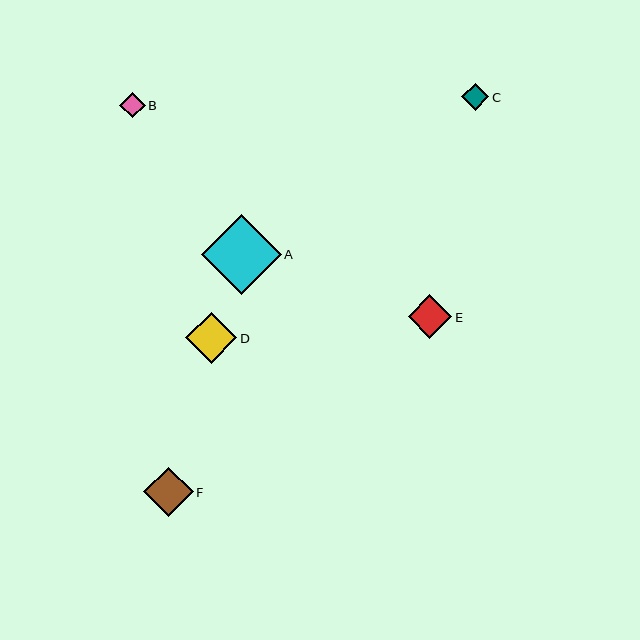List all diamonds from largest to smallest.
From largest to smallest: A, D, F, E, C, B.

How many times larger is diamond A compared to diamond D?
Diamond A is approximately 1.6 times the size of diamond D.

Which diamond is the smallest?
Diamond B is the smallest with a size of approximately 25 pixels.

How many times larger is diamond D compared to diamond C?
Diamond D is approximately 1.9 times the size of diamond C.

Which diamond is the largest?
Diamond A is the largest with a size of approximately 80 pixels.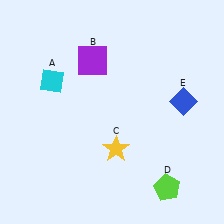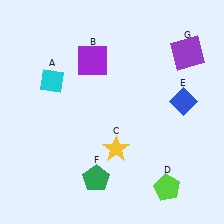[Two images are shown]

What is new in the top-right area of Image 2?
A purple square (G) was added in the top-right area of Image 2.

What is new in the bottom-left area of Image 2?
A green pentagon (F) was added in the bottom-left area of Image 2.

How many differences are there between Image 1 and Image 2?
There are 2 differences between the two images.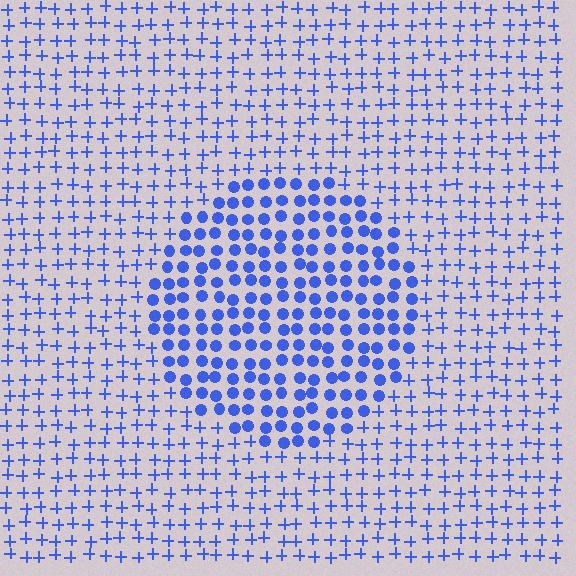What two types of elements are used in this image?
The image uses circles inside the circle region and plus signs outside it.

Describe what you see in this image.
The image is filled with small blue elements arranged in a uniform grid. A circle-shaped region contains circles, while the surrounding area contains plus signs. The boundary is defined purely by the change in element shape.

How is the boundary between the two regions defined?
The boundary is defined by a change in element shape: circles inside vs. plus signs outside. All elements share the same color and spacing.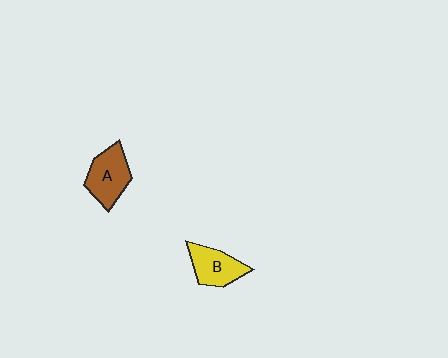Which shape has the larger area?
Shape A (brown).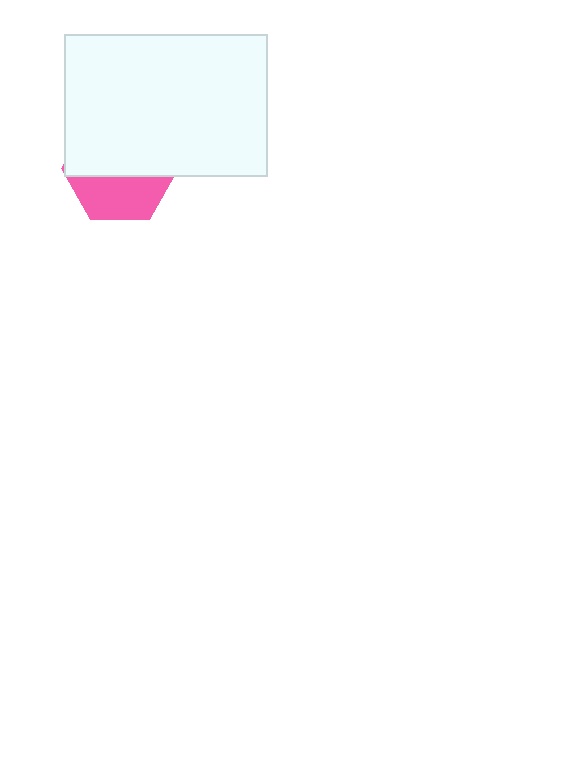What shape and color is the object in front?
The object in front is a white rectangle.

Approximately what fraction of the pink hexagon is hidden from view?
Roughly 61% of the pink hexagon is hidden behind the white rectangle.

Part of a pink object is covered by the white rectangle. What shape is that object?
It is a hexagon.